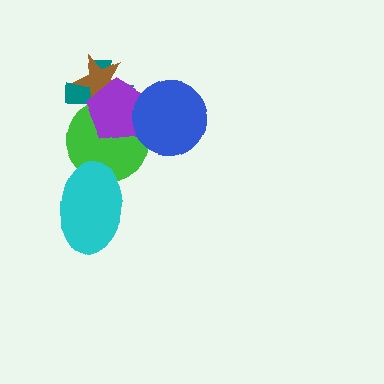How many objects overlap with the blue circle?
2 objects overlap with the blue circle.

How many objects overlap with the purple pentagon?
4 objects overlap with the purple pentagon.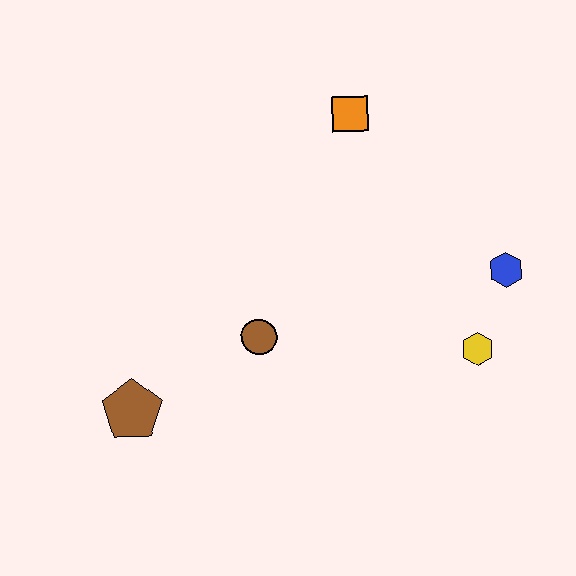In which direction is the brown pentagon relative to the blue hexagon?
The brown pentagon is to the left of the blue hexagon.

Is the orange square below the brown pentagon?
No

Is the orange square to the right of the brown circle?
Yes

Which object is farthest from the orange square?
The brown pentagon is farthest from the orange square.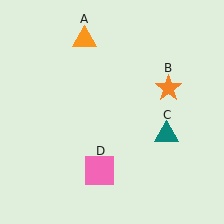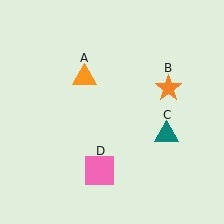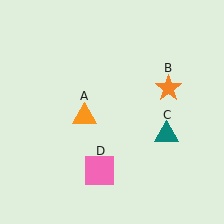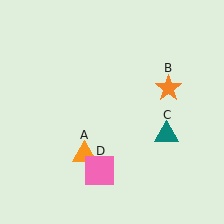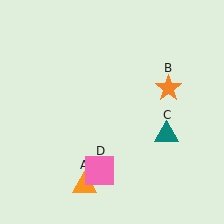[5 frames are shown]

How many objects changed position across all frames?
1 object changed position: orange triangle (object A).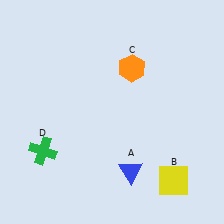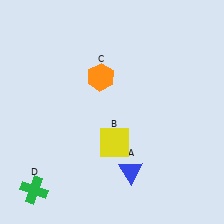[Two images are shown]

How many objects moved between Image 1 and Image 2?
3 objects moved between the two images.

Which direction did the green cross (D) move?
The green cross (D) moved down.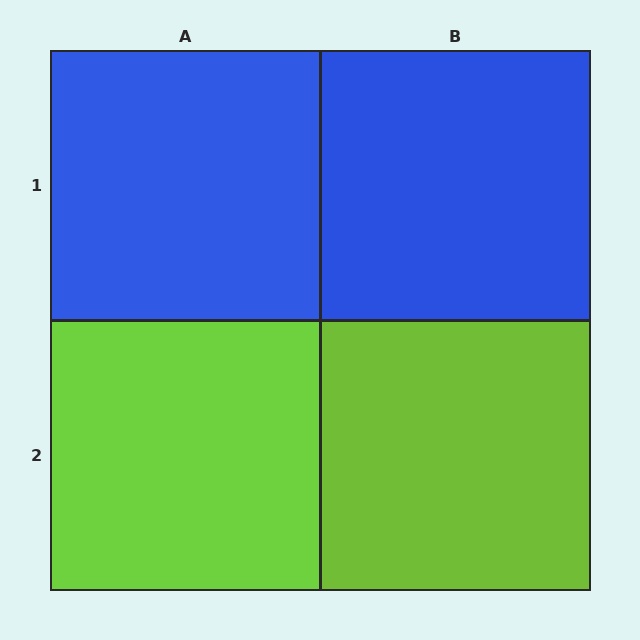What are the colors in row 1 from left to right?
Blue, blue.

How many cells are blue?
2 cells are blue.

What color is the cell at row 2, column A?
Lime.